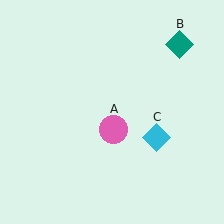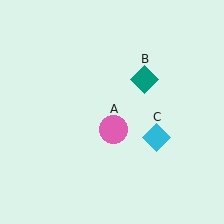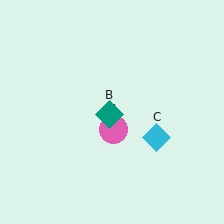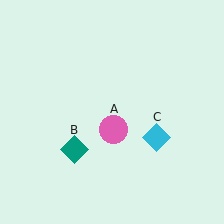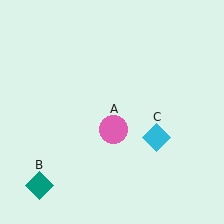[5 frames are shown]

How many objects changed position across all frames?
1 object changed position: teal diamond (object B).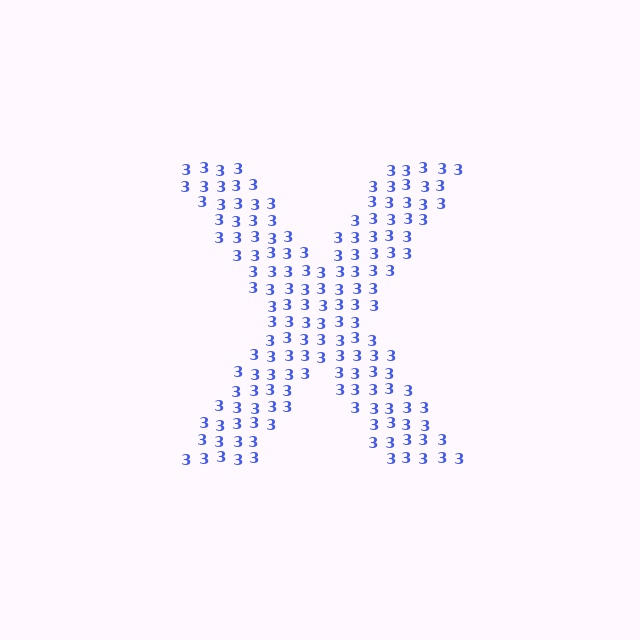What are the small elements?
The small elements are digit 3's.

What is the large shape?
The large shape is the letter X.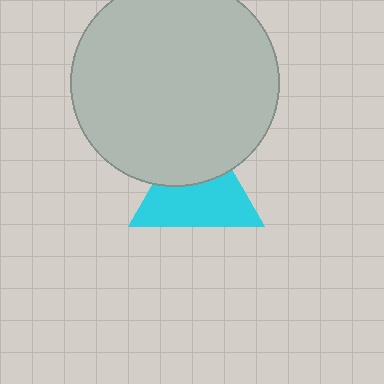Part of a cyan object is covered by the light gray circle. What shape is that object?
It is a triangle.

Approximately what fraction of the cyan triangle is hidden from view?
Roughly 39% of the cyan triangle is hidden behind the light gray circle.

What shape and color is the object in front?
The object in front is a light gray circle.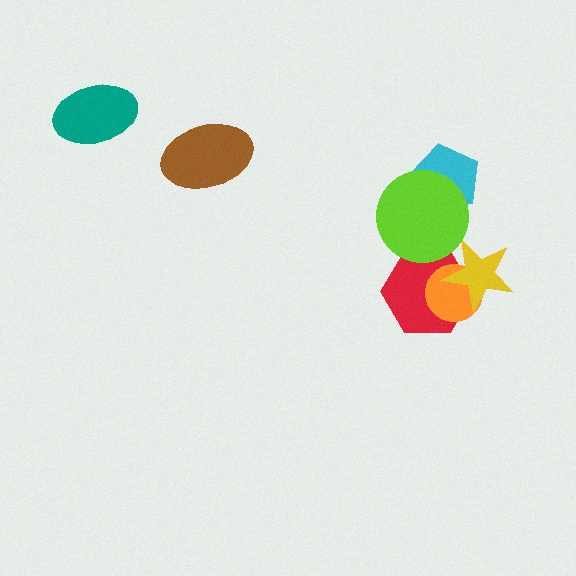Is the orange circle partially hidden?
Yes, it is partially covered by another shape.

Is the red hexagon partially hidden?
Yes, it is partially covered by another shape.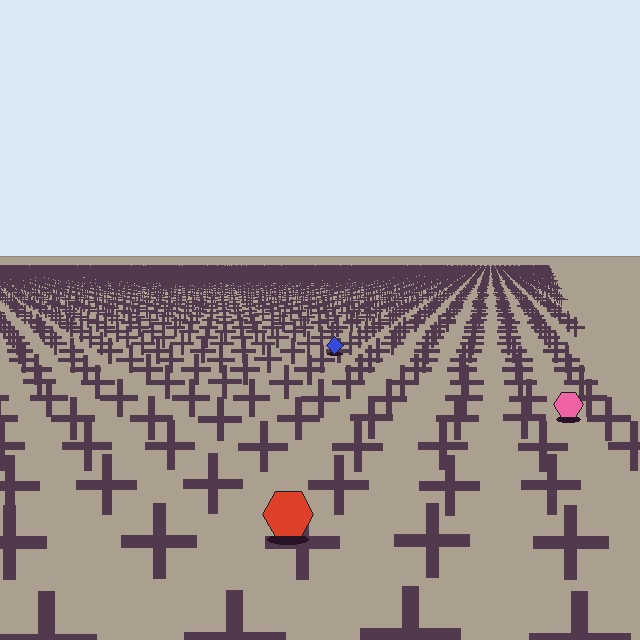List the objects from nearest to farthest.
From nearest to farthest: the red hexagon, the pink hexagon, the blue diamond.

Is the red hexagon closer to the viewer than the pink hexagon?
Yes. The red hexagon is closer — you can tell from the texture gradient: the ground texture is coarser near it.